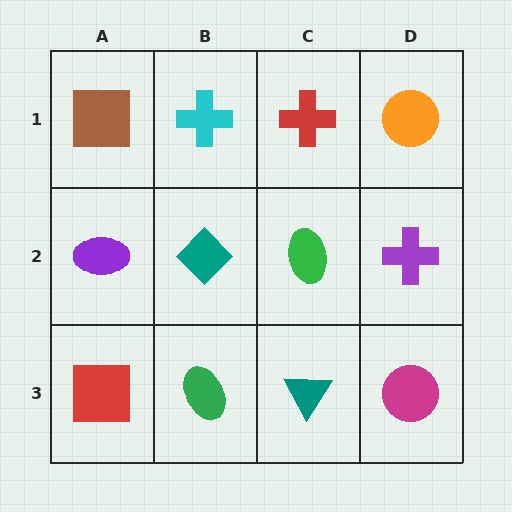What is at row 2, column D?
A purple cross.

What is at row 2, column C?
A green ellipse.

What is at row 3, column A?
A red square.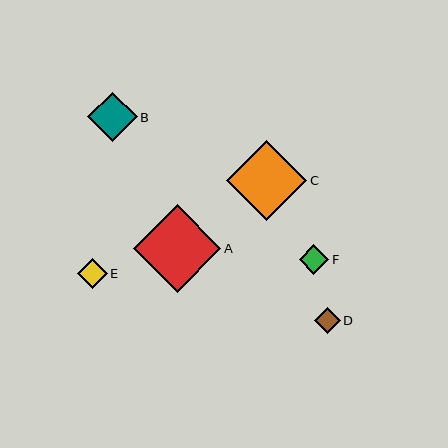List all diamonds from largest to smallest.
From largest to smallest: A, C, B, E, F, D.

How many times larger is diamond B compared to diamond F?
Diamond B is approximately 1.7 times the size of diamond F.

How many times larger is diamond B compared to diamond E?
Diamond B is approximately 1.7 times the size of diamond E.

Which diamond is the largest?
Diamond A is the largest with a size of approximately 87 pixels.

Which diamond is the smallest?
Diamond D is the smallest with a size of approximately 26 pixels.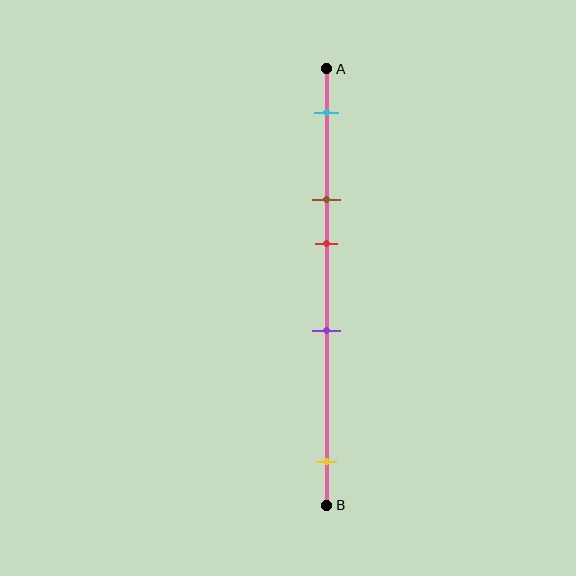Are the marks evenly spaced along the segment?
No, the marks are not evenly spaced.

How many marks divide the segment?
There are 5 marks dividing the segment.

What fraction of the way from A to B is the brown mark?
The brown mark is approximately 30% (0.3) of the way from A to B.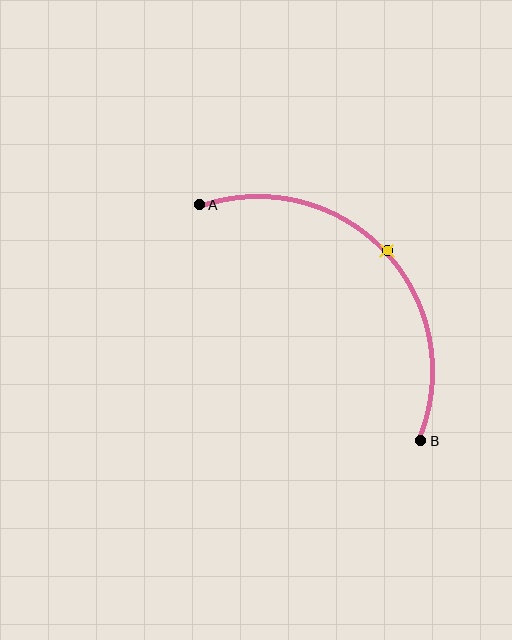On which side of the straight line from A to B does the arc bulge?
The arc bulges above and to the right of the straight line connecting A and B.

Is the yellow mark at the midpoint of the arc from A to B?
Yes. The yellow mark lies on the arc at equal arc-length from both A and B — it is the arc midpoint.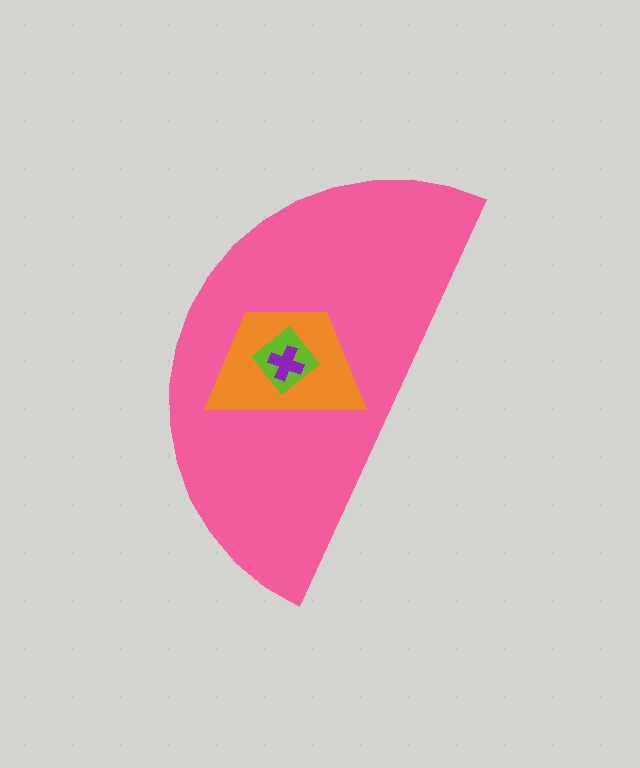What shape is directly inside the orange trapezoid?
The lime diamond.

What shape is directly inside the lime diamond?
The purple cross.